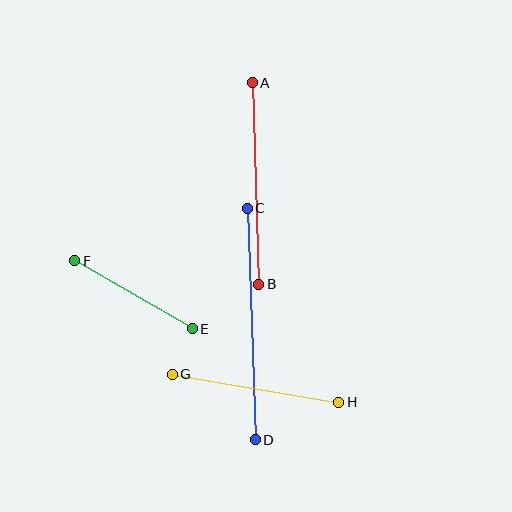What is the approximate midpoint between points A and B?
The midpoint is at approximately (255, 184) pixels.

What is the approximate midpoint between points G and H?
The midpoint is at approximately (256, 388) pixels.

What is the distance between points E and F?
The distance is approximately 136 pixels.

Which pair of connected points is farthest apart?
Points C and D are farthest apart.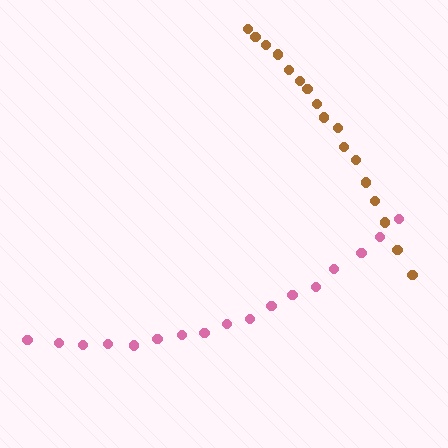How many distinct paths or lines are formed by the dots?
There are 2 distinct paths.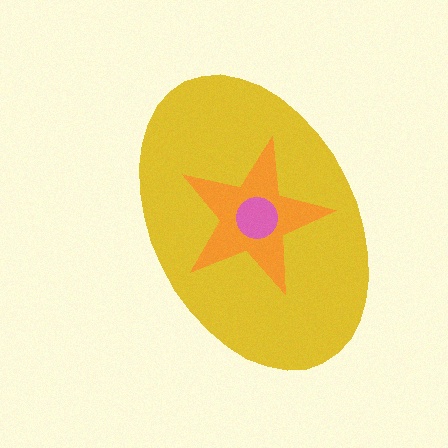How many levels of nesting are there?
3.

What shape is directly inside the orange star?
The pink circle.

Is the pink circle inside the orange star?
Yes.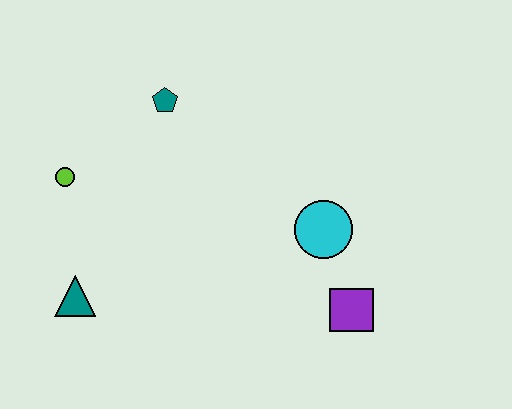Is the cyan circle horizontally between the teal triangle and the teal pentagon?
No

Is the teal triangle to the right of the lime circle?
Yes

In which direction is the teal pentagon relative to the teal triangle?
The teal pentagon is above the teal triangle.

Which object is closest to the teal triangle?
The lime circle is closest to the teal triangle.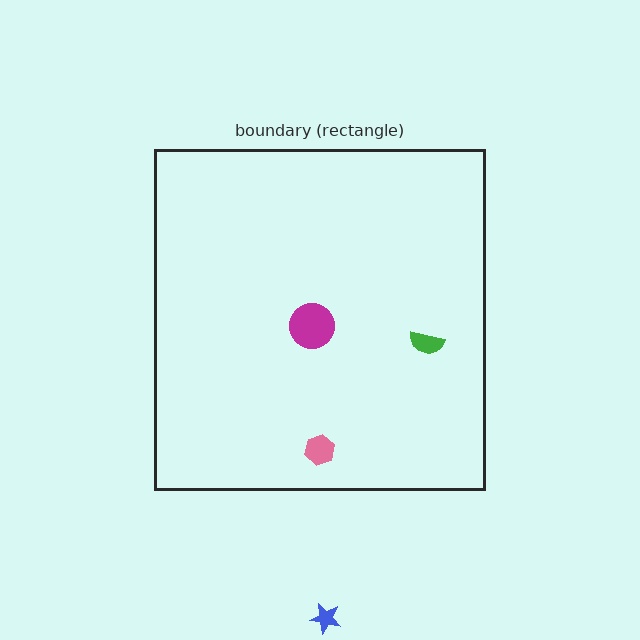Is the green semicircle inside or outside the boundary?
Inside.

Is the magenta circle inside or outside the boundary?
Inside.